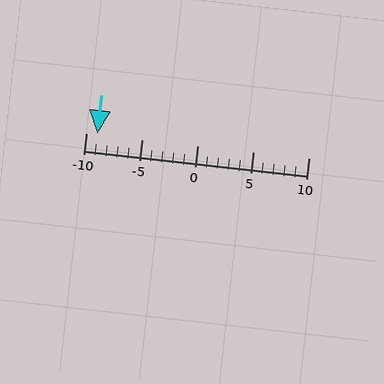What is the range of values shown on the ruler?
The ruler shows values from -10 to 10.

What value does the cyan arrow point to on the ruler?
The cyan arrow points to approximately -9.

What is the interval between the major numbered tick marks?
The major tick marks are spaced 5 units apart.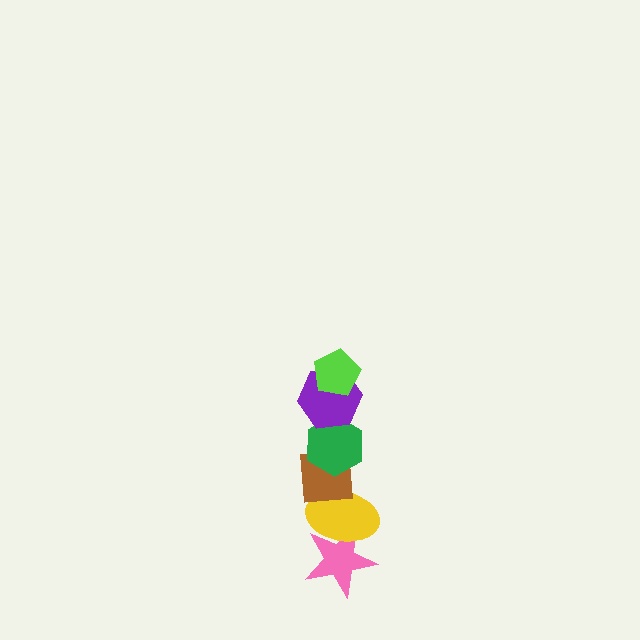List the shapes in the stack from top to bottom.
From top to bottom: the lime pentagon, the purple hexagon, the green hexagon, the brown square, the yellow ellipse, the pink star.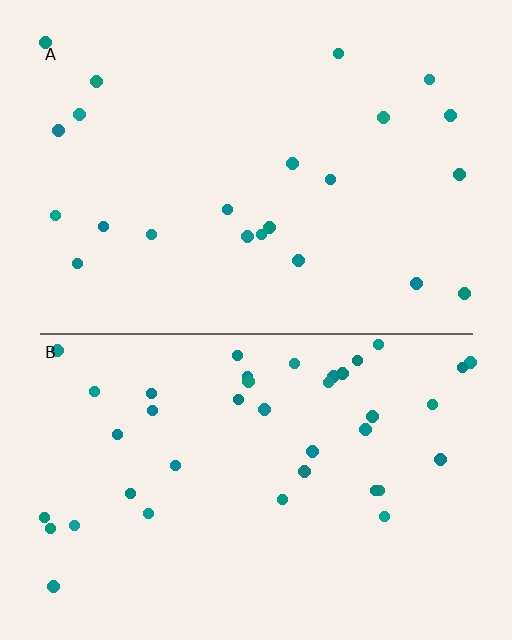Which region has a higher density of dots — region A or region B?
B (the bottom).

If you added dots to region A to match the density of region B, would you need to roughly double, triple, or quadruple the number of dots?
Approximately double.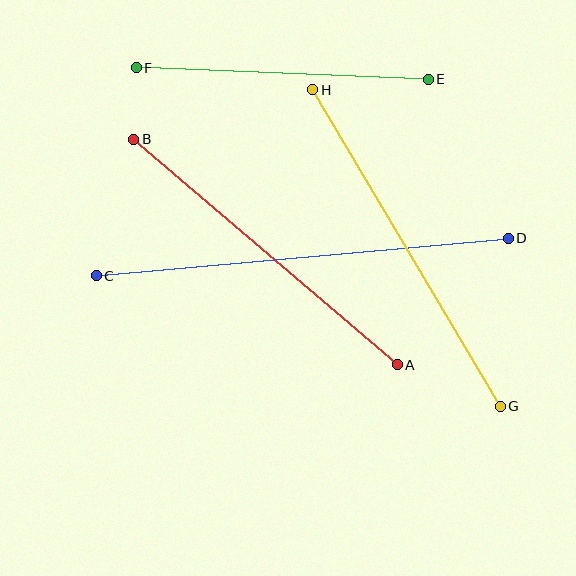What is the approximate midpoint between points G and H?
The midpoint is at approximately (406, 248) pixels.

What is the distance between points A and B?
The distance is approximately 347 pixels.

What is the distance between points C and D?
The distance is approximately 414 pixels.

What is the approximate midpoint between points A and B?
The midpoint is at approximately (266, 252) pixels.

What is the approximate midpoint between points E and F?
The midpoint is at approximately (282, 74) pixels.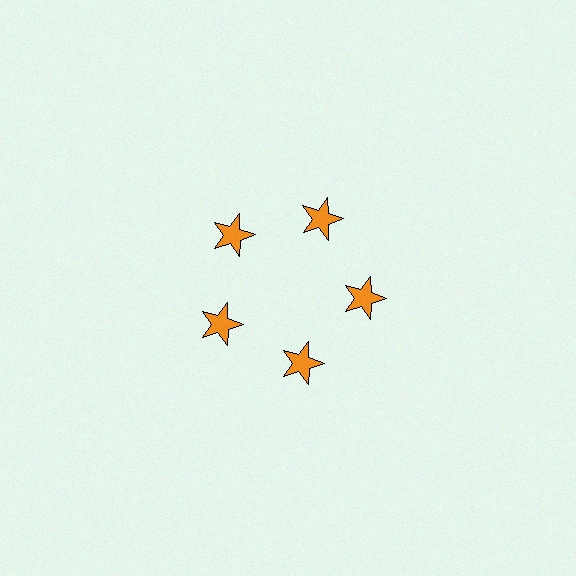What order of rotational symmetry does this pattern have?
This pattern has 5-fold rotational symmetry.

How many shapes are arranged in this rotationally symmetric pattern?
There are 5 shapes, arranged in 5 groups of 1.